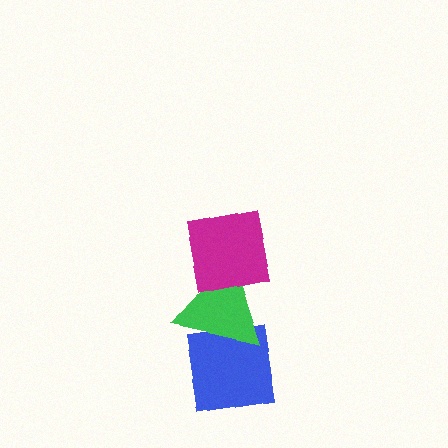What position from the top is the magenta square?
The magenta square is 1st from the top.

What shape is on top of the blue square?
The green triangle is on top of the blue square.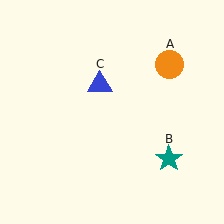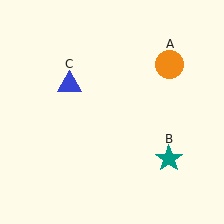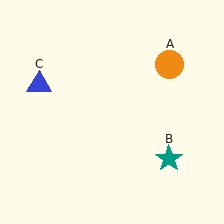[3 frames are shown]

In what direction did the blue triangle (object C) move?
The blue triangle (object C) moved left.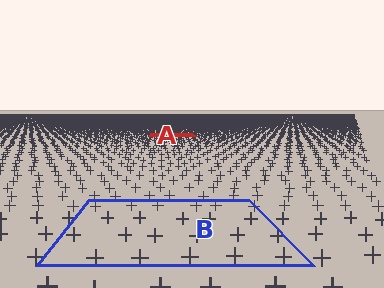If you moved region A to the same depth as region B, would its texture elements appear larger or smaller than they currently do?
They would appear larger. At a closer depth, the same texture elements are projected at a bigger on-screen size.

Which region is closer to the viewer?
Region B is closer. The texture elements there are larger and more spread out.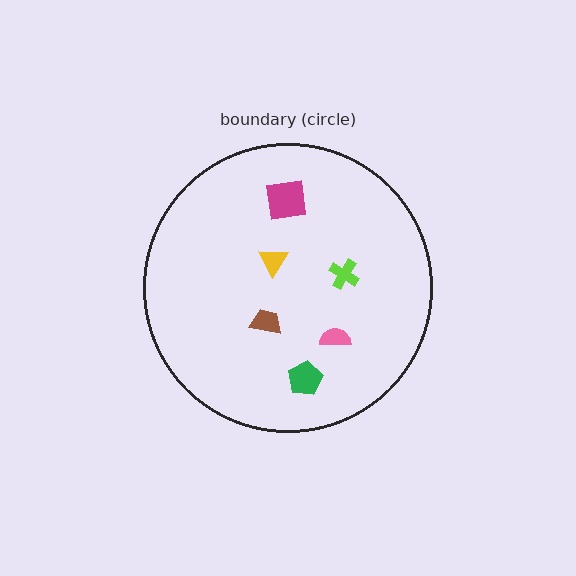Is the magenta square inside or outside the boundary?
Inside.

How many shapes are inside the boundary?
6 inside, 0 outside.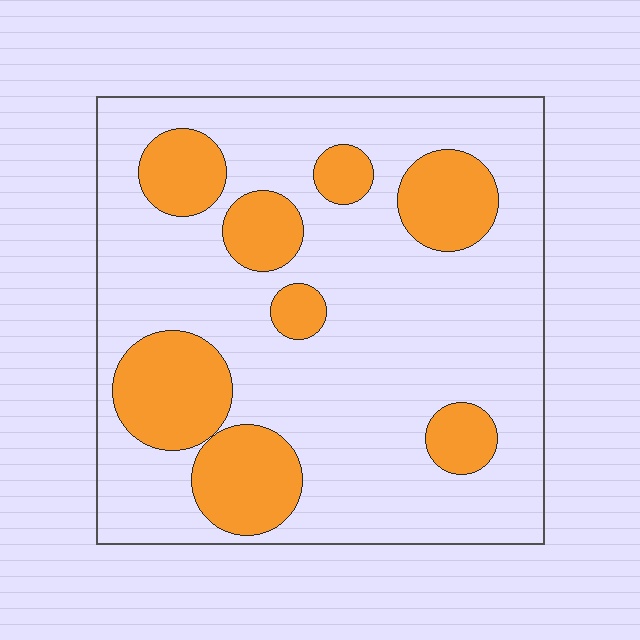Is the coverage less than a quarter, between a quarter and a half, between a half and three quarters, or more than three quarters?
Between a quarter and a half.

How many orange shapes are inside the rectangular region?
8.